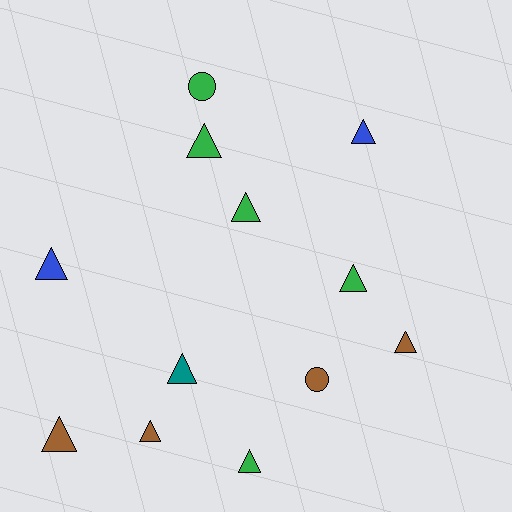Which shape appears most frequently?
Triangle, with 10 objects.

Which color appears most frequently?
Green, with 5 objects.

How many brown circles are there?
There is 1 brown circle.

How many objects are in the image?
There are 12 objects.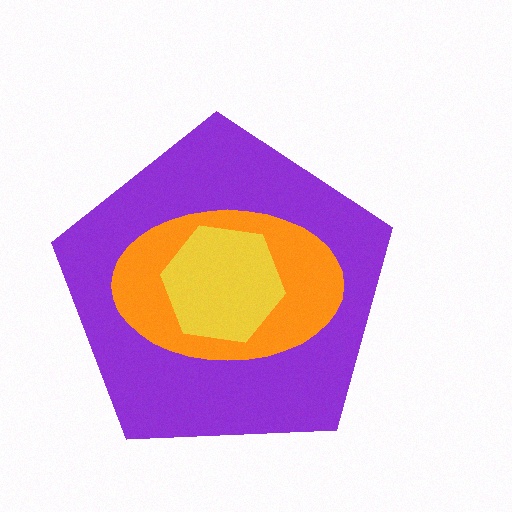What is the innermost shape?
The yellow hexagon.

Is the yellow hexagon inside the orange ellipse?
Yes.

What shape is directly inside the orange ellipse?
The yellow hexagon.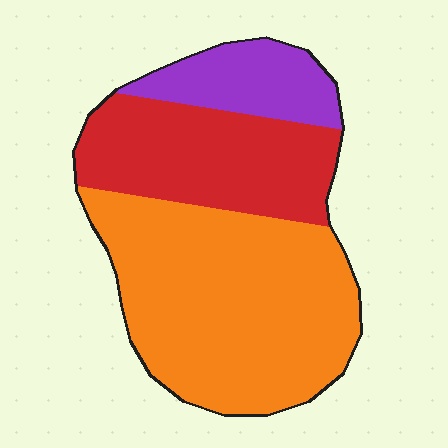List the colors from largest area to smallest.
From largest to smallest: orange, red, purple.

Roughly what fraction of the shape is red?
Red takes up about one third (1/3) of the shape.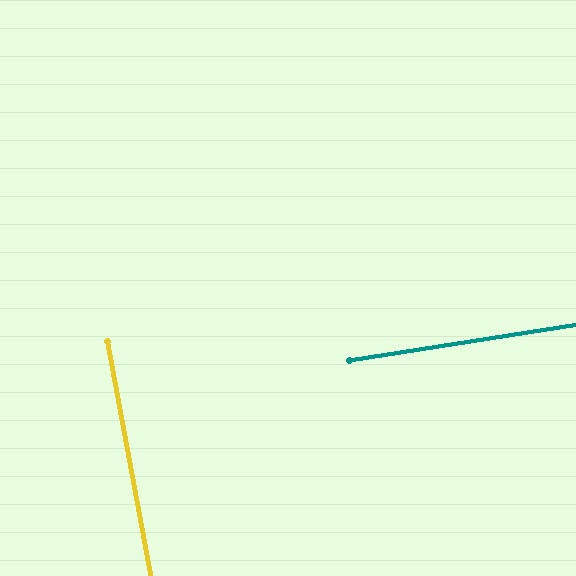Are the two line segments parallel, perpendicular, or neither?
Perpendicular — they meet at approximately 88°.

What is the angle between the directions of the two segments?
Approximately 88 degrees.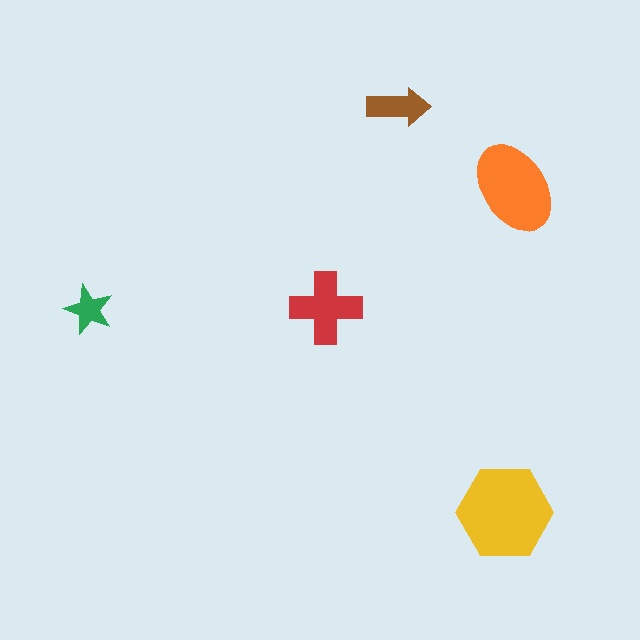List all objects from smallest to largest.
The green star, the brown arrow, the red cross, the orange ellipse, the yellow hexagon.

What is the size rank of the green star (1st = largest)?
5th.